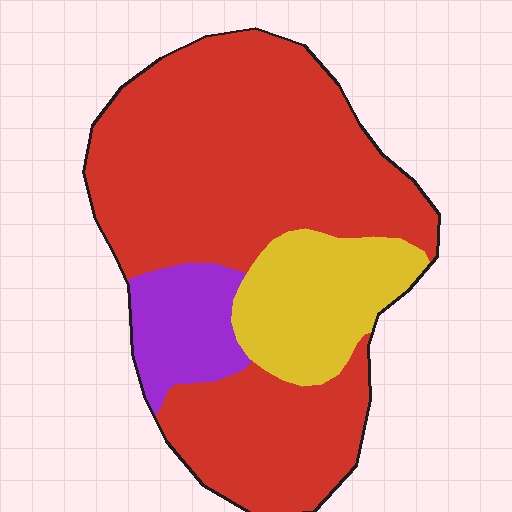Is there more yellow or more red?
Red.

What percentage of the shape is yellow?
Yellow takes up about one sixth (1/6) of the shape.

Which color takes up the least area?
Purple, at roughly 10%.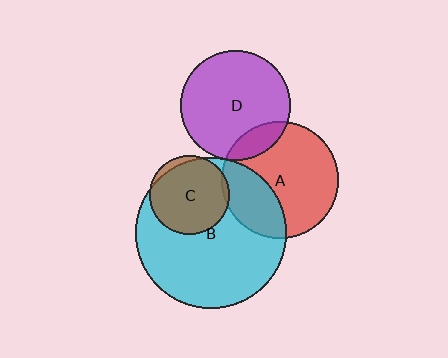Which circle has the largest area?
Circle B (cyan).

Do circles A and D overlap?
Yes.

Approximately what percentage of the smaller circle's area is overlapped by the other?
Approximately 15%.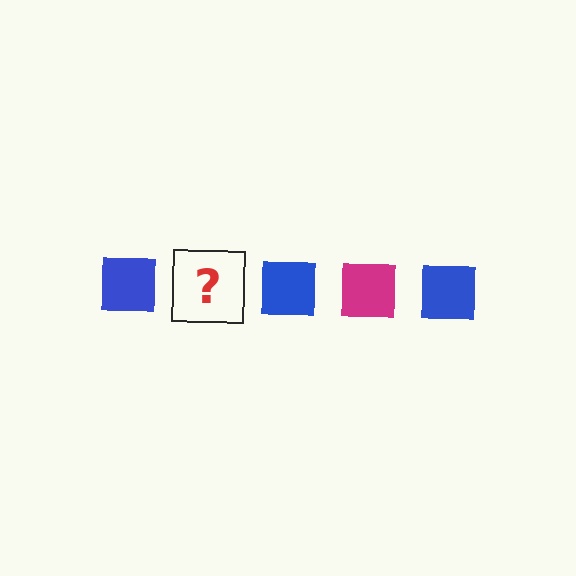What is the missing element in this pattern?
The missing element is a magenta square.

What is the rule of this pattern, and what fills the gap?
The rule is that the pattern cycles through blue, magenta squares. The gap should be filled with a magenta square.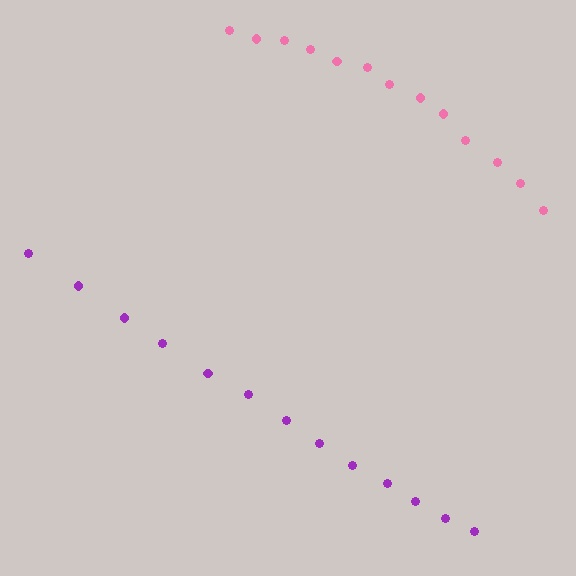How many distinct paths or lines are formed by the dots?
There are 2 distinct paths.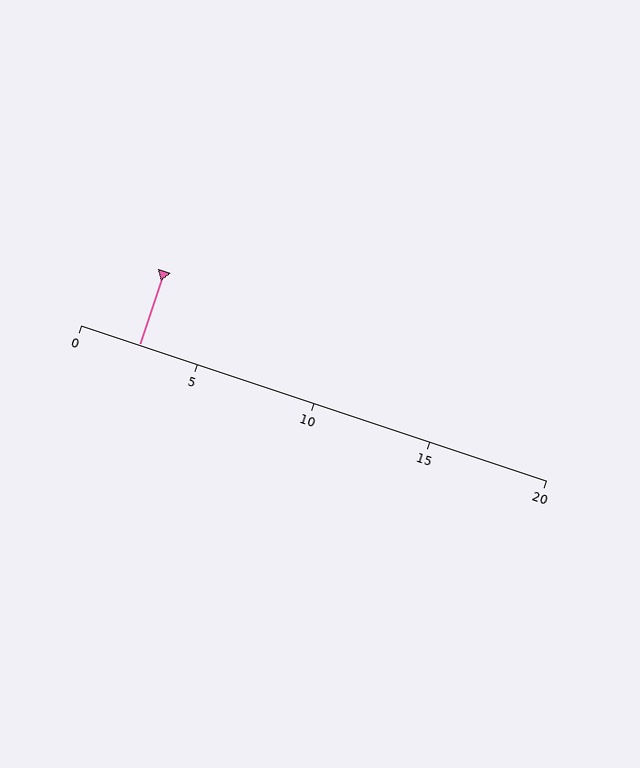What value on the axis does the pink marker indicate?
The marker indicates approximately 2.5.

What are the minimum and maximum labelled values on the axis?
The axis runs from 0 to 20.